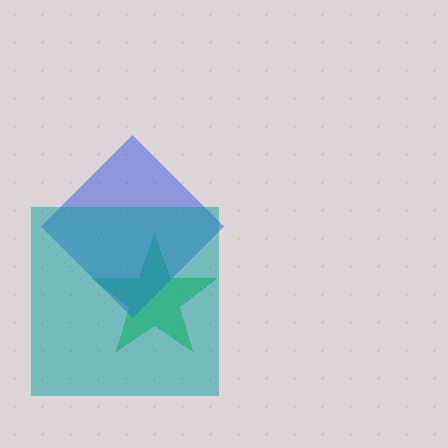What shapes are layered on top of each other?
The layered shapes are: a green star, a blue diamond, a teal square.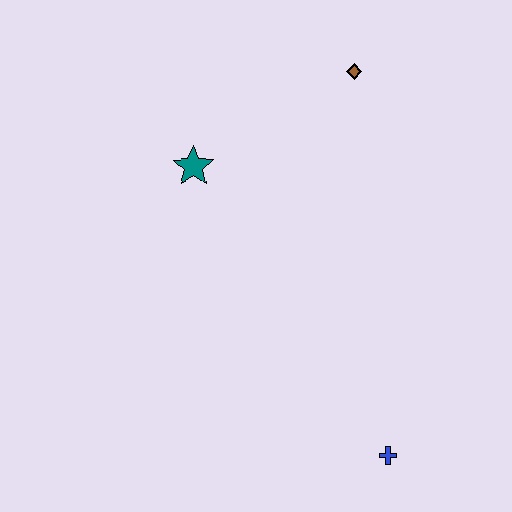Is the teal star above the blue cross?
Yes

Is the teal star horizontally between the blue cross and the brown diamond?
No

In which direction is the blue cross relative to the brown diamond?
The blue cross is below the brown diamond.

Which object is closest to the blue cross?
The teal star is closest to the blue cross.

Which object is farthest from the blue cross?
The brown diamond is farthest from the blue cross.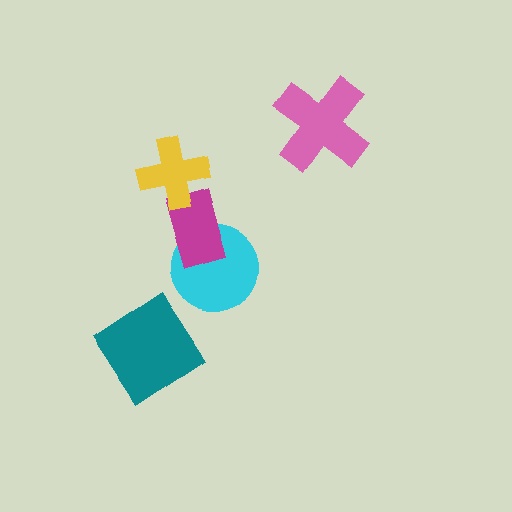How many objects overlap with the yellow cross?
1 object overlaps with the yellow cross.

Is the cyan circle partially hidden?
Yes, it is partially covered by another shape.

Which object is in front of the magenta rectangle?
The yellow cross is in front of the magenta rectangle.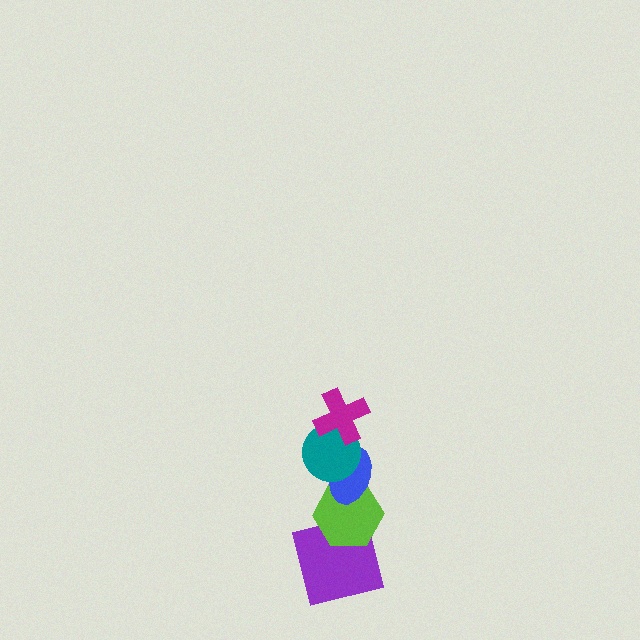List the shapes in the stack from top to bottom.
From top to bottom: the magenta cross, the teal circle, the blue ellipse, the lime hexagon, the purple square.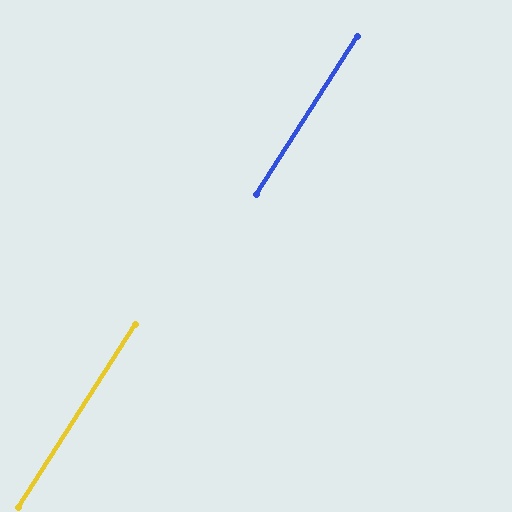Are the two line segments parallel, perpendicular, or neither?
Parallel — their directions differ by only 0.0°.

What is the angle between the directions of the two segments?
Approximately 0 degrees.